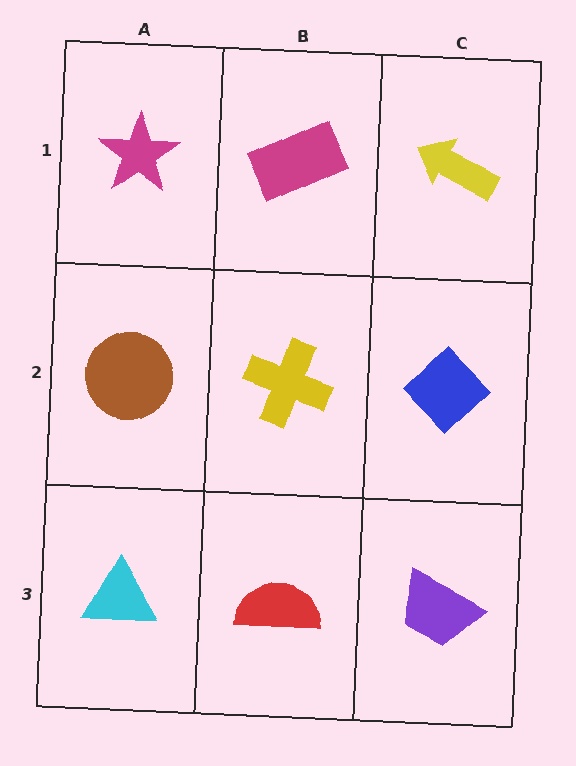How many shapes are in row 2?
3 shapes.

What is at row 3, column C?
A purple trapezoid.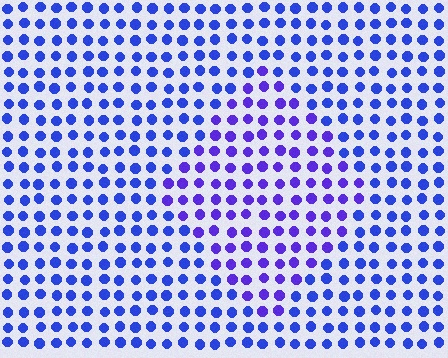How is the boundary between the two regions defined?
The boundary is defined purely by a slight shift in hue (about 26 degrees). Spacing, size, and orientation are identical on both sides.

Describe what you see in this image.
The image is filled with small blue elements in a uniform arrangement. A diamond-shaped region is visible where the elements are tinted to a slightly different hue, forming a subtle color boundary.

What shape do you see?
I see a diamond.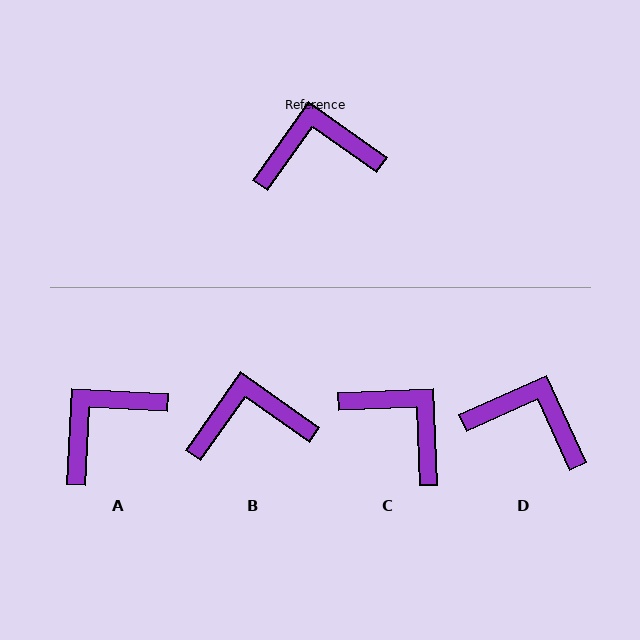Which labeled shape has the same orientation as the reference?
B.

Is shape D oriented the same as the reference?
No, it is off by about 31 degrees.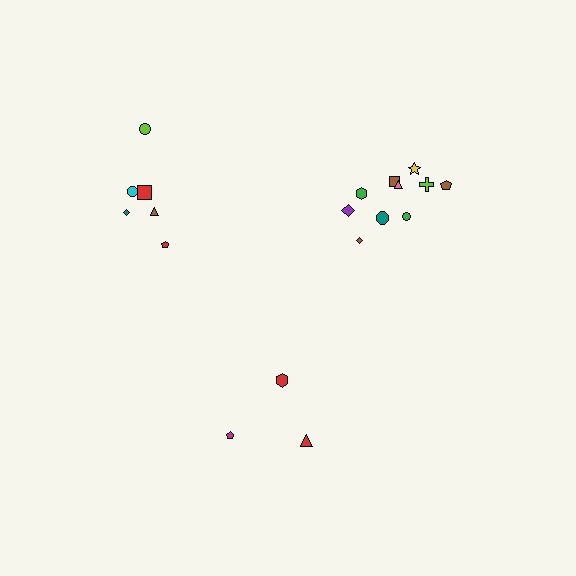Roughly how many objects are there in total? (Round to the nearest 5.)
Roughly 20 objects in total.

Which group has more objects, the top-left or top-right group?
The top-right group.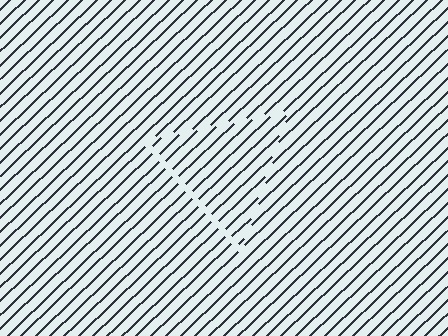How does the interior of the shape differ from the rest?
The interior of the shape contains the same grating, shifted by half a period — the contour is defined by the phase discontinuity where line-ends from the inner and outer gratings abut.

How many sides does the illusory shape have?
3 sides — the line-ends trace a triangle.